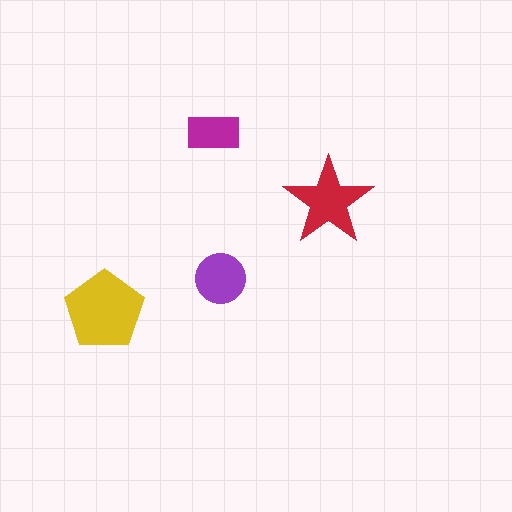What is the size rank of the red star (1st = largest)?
2nd.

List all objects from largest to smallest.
The yellow pentagon, the red star, the purple circle, the magenta rectangle.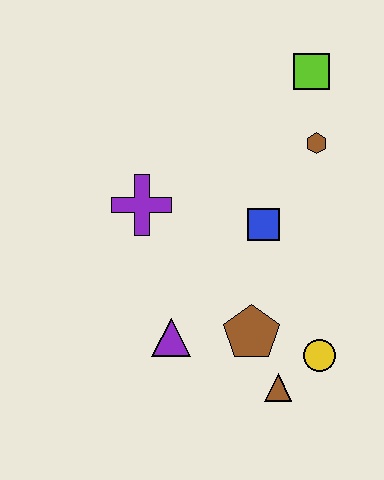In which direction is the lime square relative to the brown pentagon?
The lime square is above the brown pentagon.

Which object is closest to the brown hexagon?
The lime square is closest to the brown hexagon.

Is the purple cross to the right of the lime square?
No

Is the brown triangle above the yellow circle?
No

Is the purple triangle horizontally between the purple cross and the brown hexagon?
Yes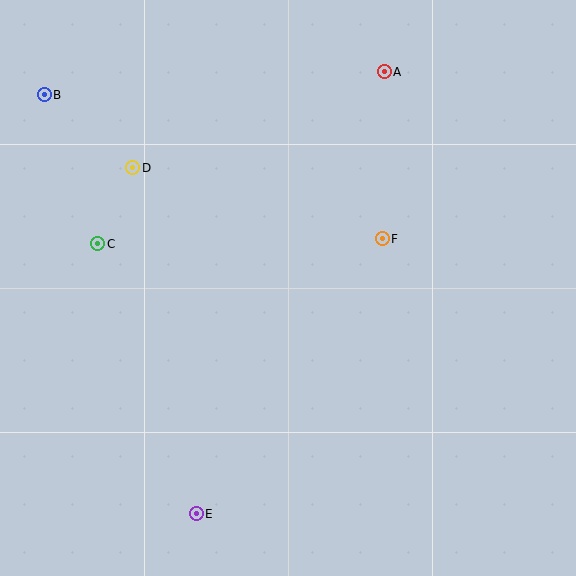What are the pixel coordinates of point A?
Point A is at (384, 72).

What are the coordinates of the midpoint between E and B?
The midpoint between E and B is at (120, 304).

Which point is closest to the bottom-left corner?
Point E is closest to the bottom-left corner.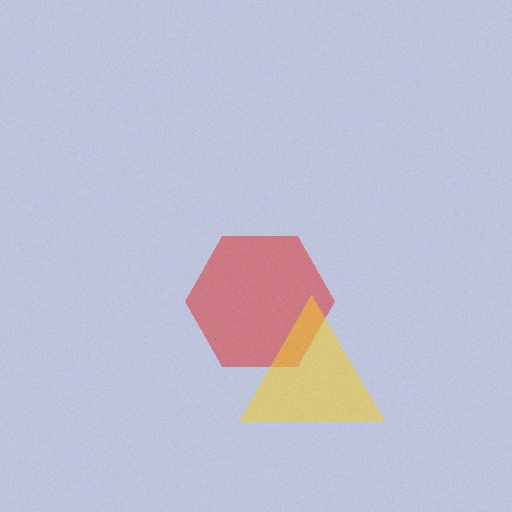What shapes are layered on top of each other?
The layered shapes are: a red hexagon, a yellow triangle.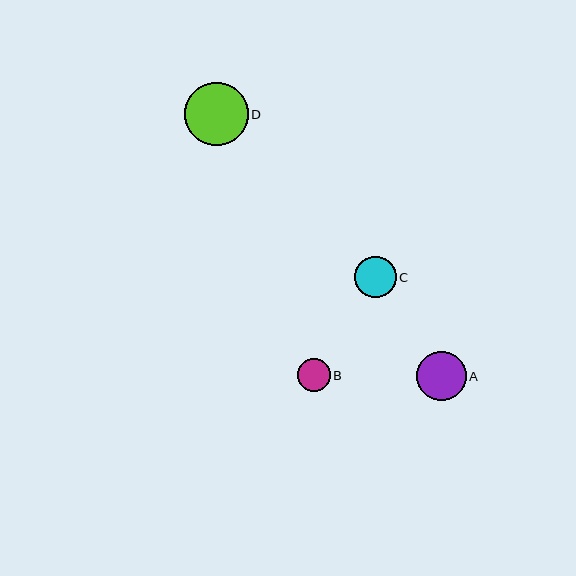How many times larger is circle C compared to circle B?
Circle C is approximately 1.3 times the size of circle B.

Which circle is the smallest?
Circle B is the smallest with a size of approximately 33 pixels.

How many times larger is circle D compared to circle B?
Circle D is approximately 1.9 times the size of circle B.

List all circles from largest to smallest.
From largest to smallest: D, A, C, B.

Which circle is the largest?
Circle D is the largest with a size of approximately 64 pixels.